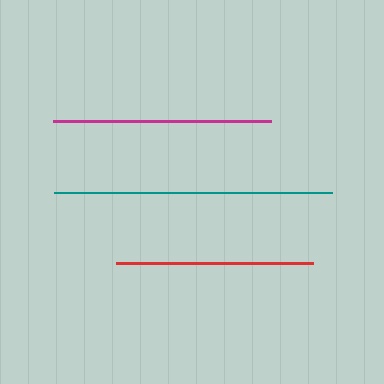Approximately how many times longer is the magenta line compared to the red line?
The magenta line is approximately 1.1 times the length of the red line.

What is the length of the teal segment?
The teal segment is approximately 279 pixels long.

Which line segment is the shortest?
The red line is the shortest at approximately 197 pixels.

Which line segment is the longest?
The teal line is the longest at approximately 279 pixels.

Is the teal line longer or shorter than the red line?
The teal line is longer than the red line.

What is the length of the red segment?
The red segment is approximately 197 pixels long.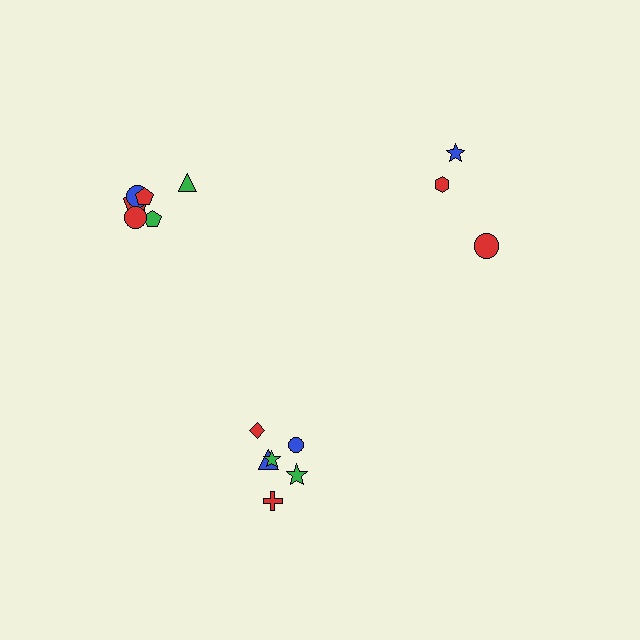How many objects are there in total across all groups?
There are 15 objects.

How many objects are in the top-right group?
There are 3 objects.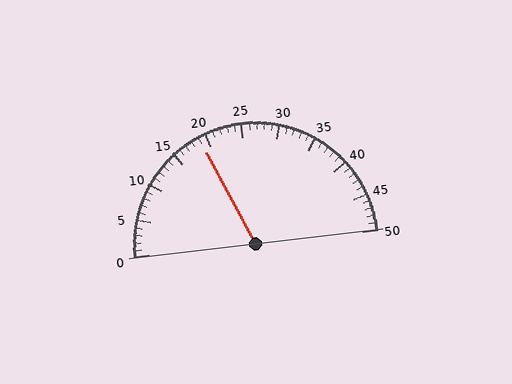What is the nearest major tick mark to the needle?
The nearest major tick mark is 20.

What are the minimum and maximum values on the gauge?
The gauge ranges from 0 to 50.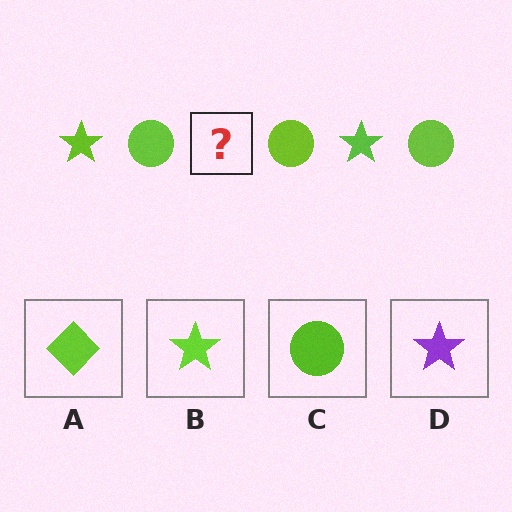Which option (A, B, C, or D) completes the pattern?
B.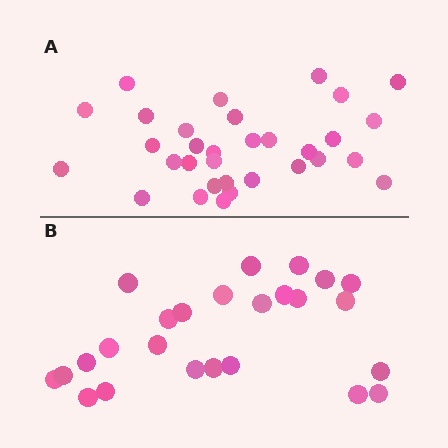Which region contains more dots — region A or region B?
Region A (the top region) has more dots.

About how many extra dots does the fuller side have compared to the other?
Region A has roughly 8 or so more dots than region B.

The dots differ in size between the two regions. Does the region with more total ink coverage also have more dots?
No. Region B has more total ink coverage because its dots are larger, but region A actually contains more individual dots. Total area can be misleading — the number of items is what matters here.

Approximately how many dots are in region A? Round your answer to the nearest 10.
About 30 dots. (The exact count is 32, which rounds to 30.)